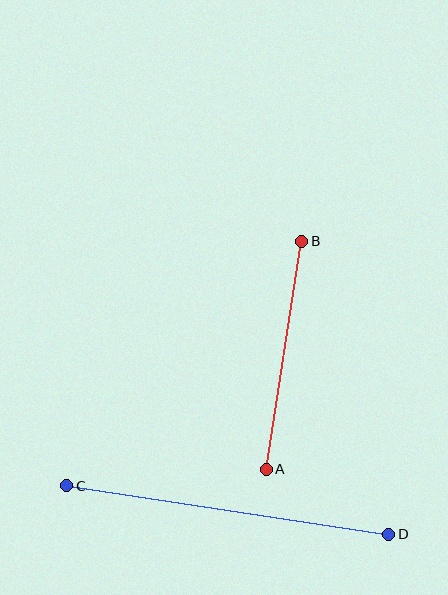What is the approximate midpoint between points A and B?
The midpoint is at approximately (284, 355) pixels.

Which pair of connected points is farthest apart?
Points C and D are farthest apart.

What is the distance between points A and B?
The distance is approximately 231 pixels.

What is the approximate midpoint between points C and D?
The midpoint is at approximately (228, 510) pixels.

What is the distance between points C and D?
The distance is approximately 325 pixels.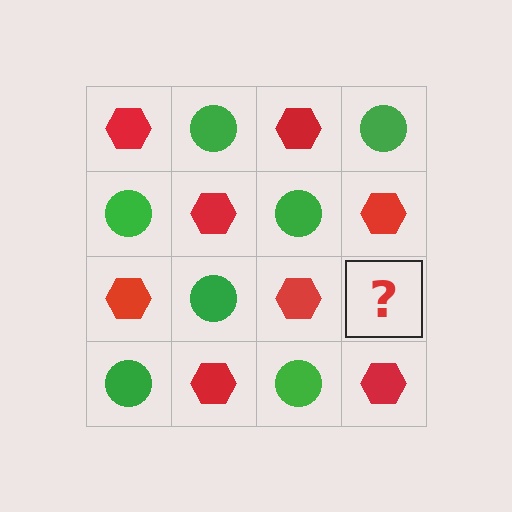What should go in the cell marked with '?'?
The missing cell should contain a green circle.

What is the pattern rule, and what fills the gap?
The rule is that it alternates red hexagon and green circle in a checkerboard pattern. The gap should be filled with a green circle.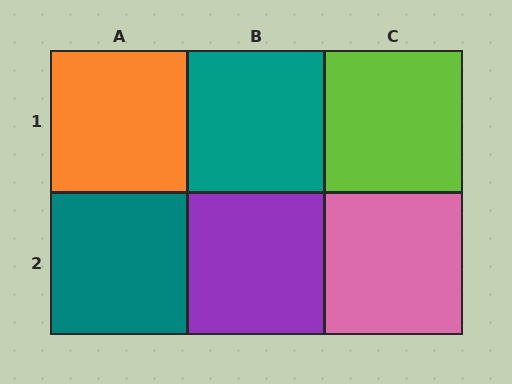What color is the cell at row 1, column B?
Teal.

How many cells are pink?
1 cell is pink.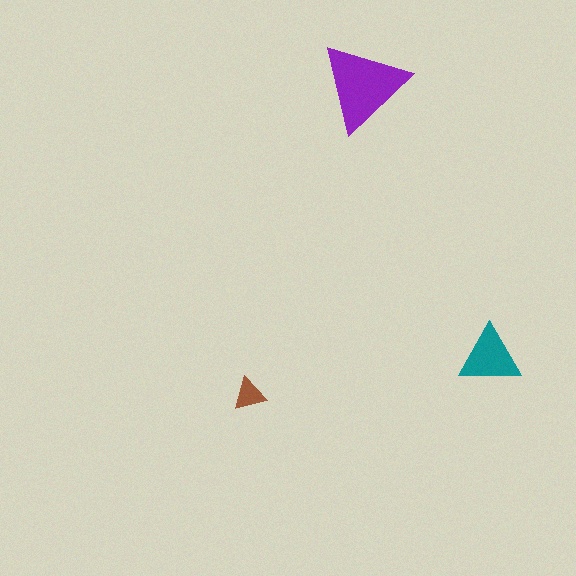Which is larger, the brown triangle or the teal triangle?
The teal one.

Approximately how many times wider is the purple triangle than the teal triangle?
About 1.5 times wider.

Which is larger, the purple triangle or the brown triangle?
The purple one.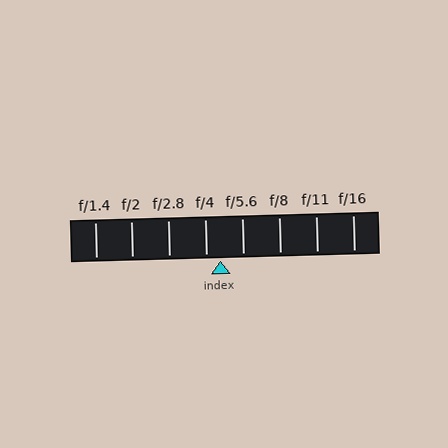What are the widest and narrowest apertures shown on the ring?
The widest aperture shown is f/1.4 and the narrowest is f/16.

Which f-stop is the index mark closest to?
The index mark is closest to f/4.